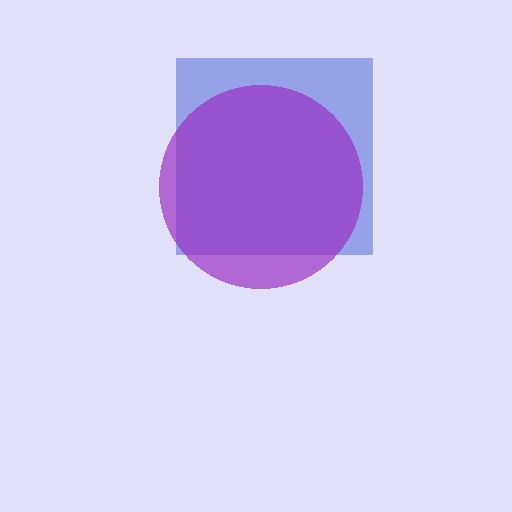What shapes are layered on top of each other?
The layered shapes are: a blue square, a purple circle.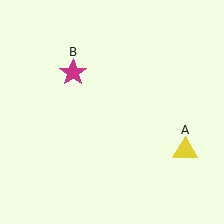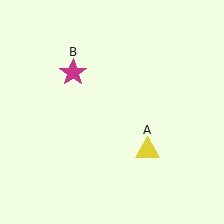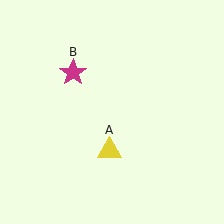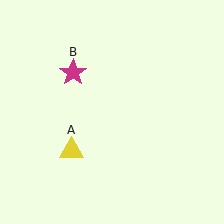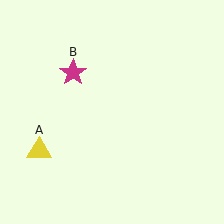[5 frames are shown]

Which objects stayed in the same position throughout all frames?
Magenta star (object B) remained stationary.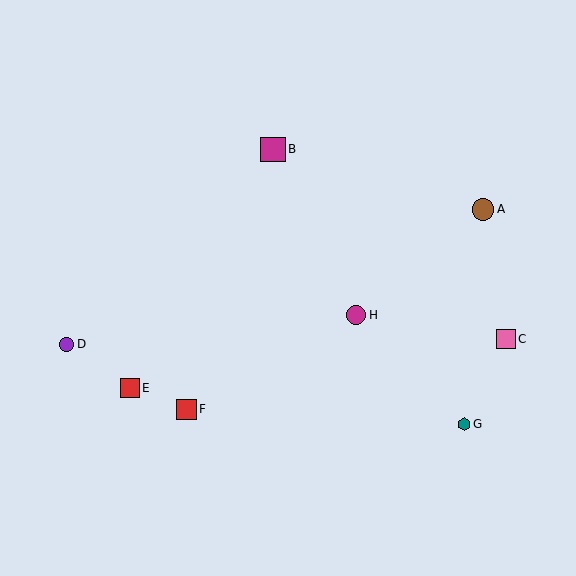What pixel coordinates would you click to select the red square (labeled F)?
Click at (186, 409) to select the red square F.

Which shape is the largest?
The magenta square (labeled B) is the largest.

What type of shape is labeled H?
Shape H is a magenta circle.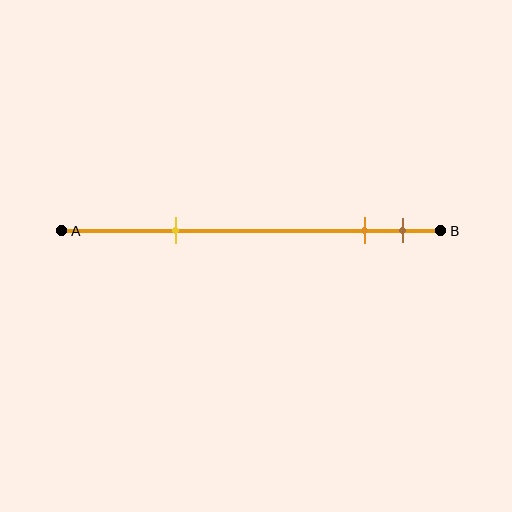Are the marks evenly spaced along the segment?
No, the marks are not evenly spaced.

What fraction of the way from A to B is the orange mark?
The orange mark is approximately 80% (0.8) of the way from A to B.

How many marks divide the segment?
There are 3 marks dividing the segment.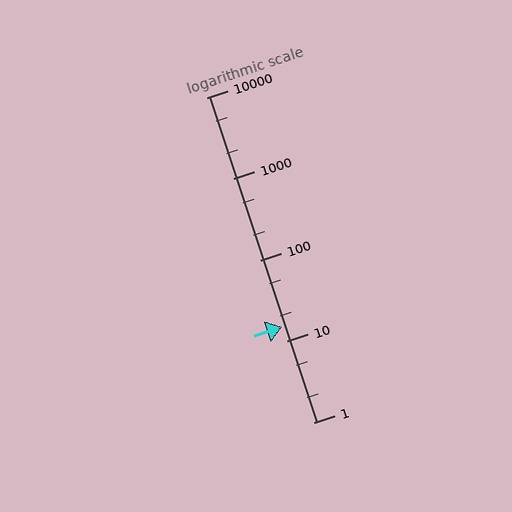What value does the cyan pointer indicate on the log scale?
The pointer indicates approximately 15.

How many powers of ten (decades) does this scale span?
The scale spans 4 decades, from 1 to 10000.